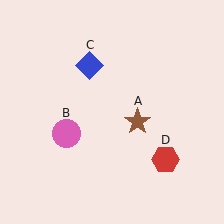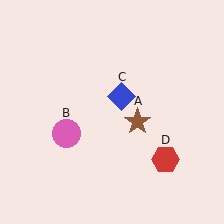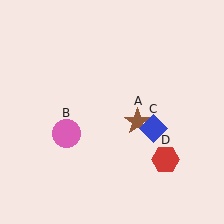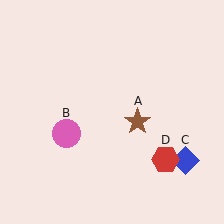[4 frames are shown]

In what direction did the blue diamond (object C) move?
The blue diamond (object C) moved down and to the right.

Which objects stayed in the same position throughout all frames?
Brown star (object A) and pink circle (object B) and red hexagon (object D) remained stationary.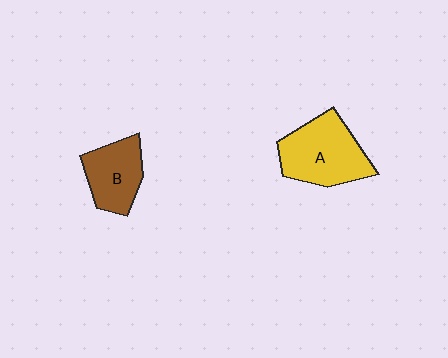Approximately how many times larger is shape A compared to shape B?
Approximately 1.4 times.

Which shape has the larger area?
Shape A (yellow).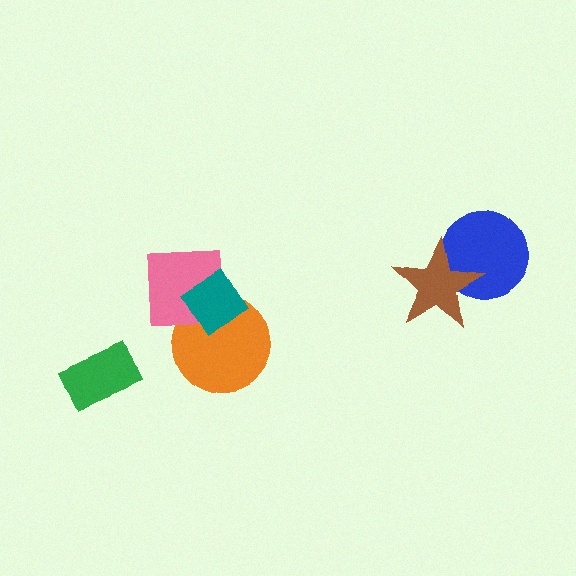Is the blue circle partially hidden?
Yes, it is partially covered by another shape.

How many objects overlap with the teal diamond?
2 objects overlap with the teal diamond.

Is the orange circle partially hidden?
Yes, it is partially covered by another shape.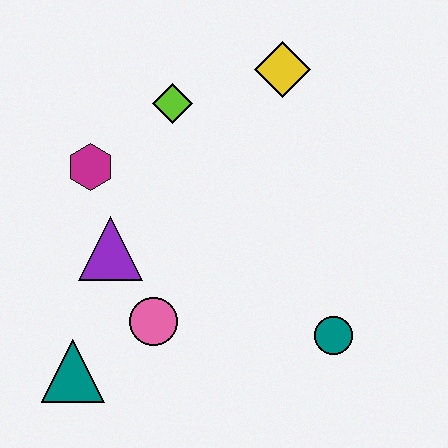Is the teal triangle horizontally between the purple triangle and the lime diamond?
No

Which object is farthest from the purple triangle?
The yellow diamond is farthest from the purple triangle.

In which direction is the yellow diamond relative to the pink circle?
The yellow diamond is above the pink circle.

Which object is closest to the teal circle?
The pink circle is closest to the teal circle.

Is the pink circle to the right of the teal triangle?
Yes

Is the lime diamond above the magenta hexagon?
Yes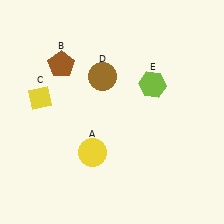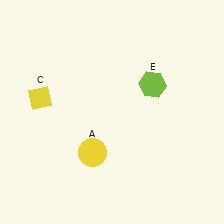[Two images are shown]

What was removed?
The brown pentagon (B), the brown circle (D) were removed in Image 2.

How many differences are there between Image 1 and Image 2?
There are 2 differences between the two images.